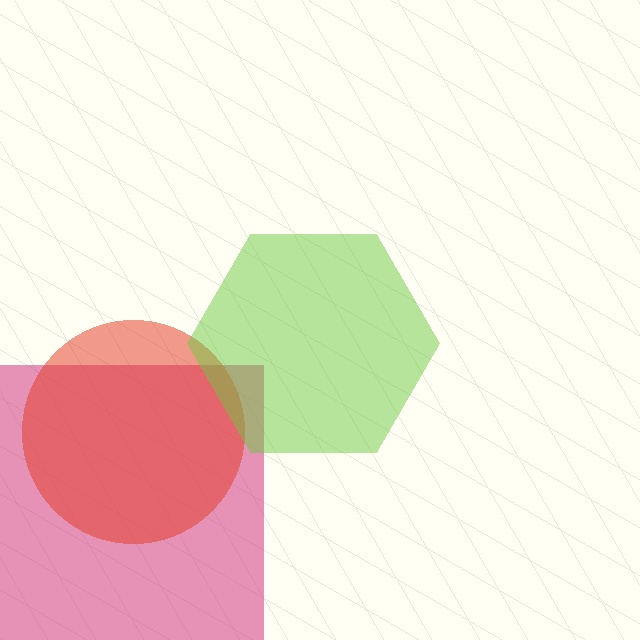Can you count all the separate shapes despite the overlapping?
Yes, there are 3 separate shapes.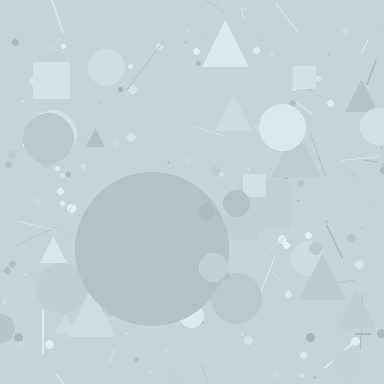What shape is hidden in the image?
A circle is hidden in the image.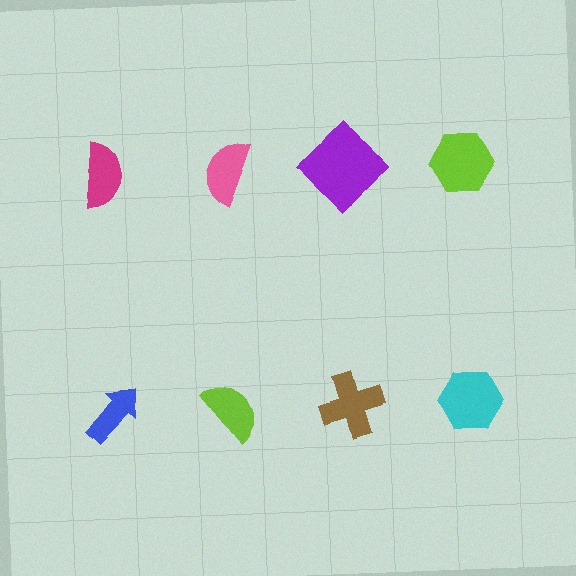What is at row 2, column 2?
A lime semicircle.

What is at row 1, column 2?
A pink semicircle.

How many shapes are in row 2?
4 shapes.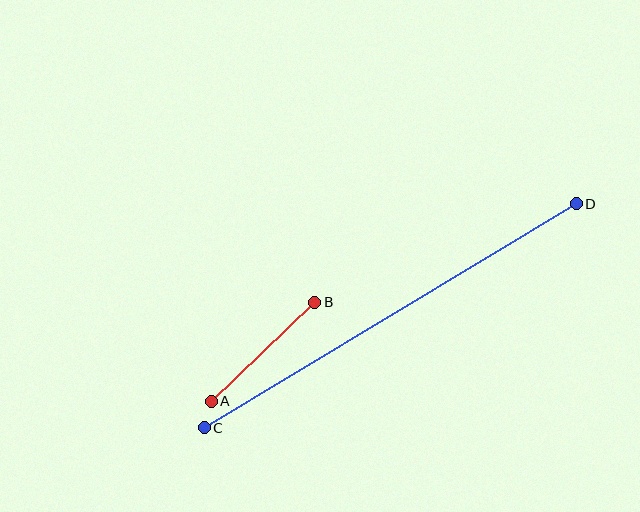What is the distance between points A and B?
The distance is approximately 143 pixels.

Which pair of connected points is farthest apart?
Points C and D are farthest apart.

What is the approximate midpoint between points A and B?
The midpoint is at approximately (263, 352) pixels.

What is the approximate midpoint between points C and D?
The midpoint is at approximately (390, 316) pixels.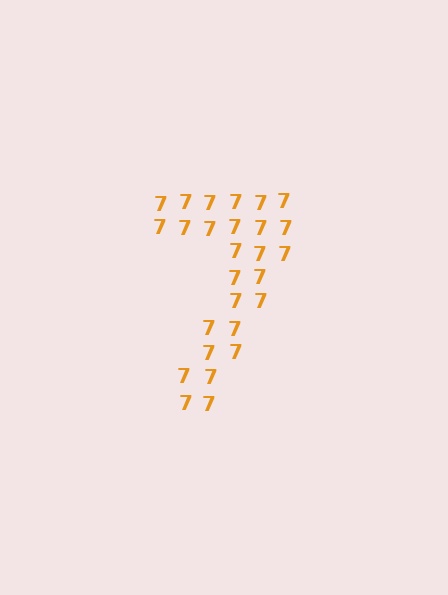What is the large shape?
The large shape is the digit 7.